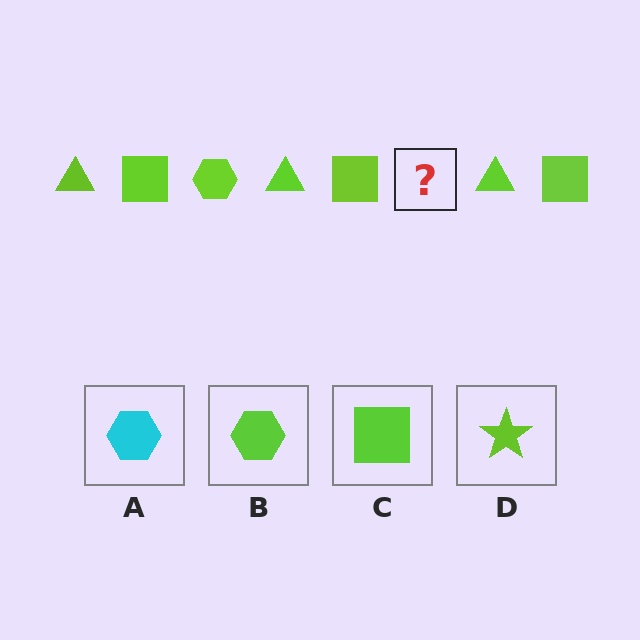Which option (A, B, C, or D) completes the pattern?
B.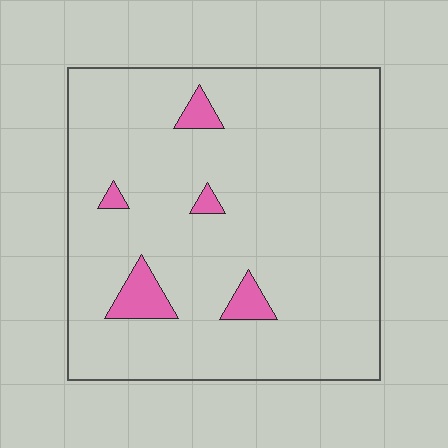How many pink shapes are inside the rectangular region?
5.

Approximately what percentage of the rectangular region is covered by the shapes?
Approximately 5%.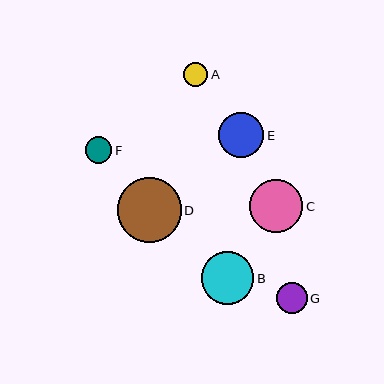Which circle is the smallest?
Circle A is the smallest with a size of approximately 24 pixels.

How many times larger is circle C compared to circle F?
Circle C is approximately 2.0 times the size of circle F.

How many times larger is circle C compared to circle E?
Circle C is approximately 1.2 times the size of circle E.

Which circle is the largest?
Circle D is the largest with a size of approximately 64 pixels.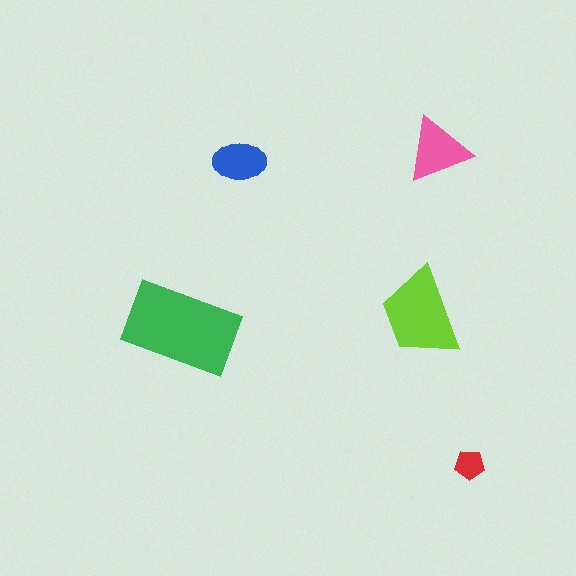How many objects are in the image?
There are 5 objects in the image.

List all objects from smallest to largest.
The red pentagon, the blue ellipse, the pink triangle, the lime trapezoid, the green rectangle.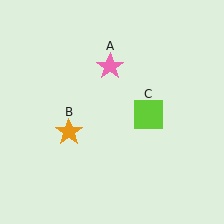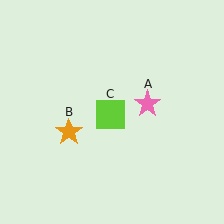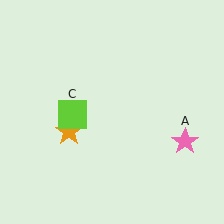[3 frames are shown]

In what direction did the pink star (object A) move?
The pink star (object A) moved down and to the right.